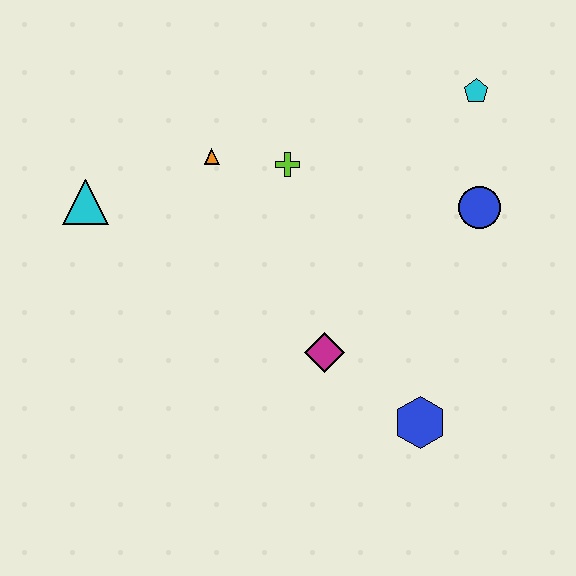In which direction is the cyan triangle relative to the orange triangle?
The cyan triangle is to the left of the orange triangle.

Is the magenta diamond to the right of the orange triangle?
Yes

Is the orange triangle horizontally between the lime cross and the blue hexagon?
No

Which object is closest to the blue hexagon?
The magenta diamond is closest to the blue hexagon.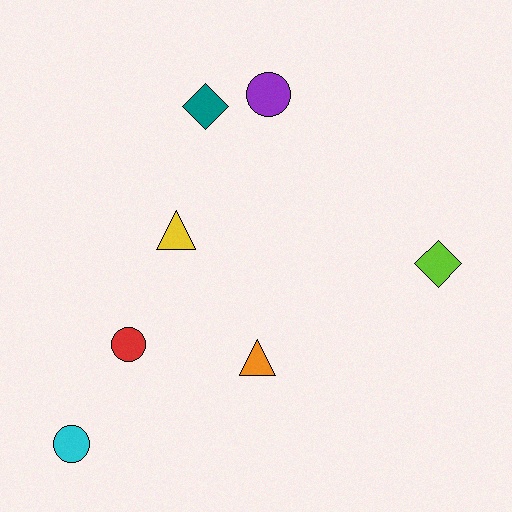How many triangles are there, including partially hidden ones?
There are 2 triangles.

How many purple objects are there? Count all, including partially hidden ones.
There is 1 purple object.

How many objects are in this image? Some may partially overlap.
There are 7 objects.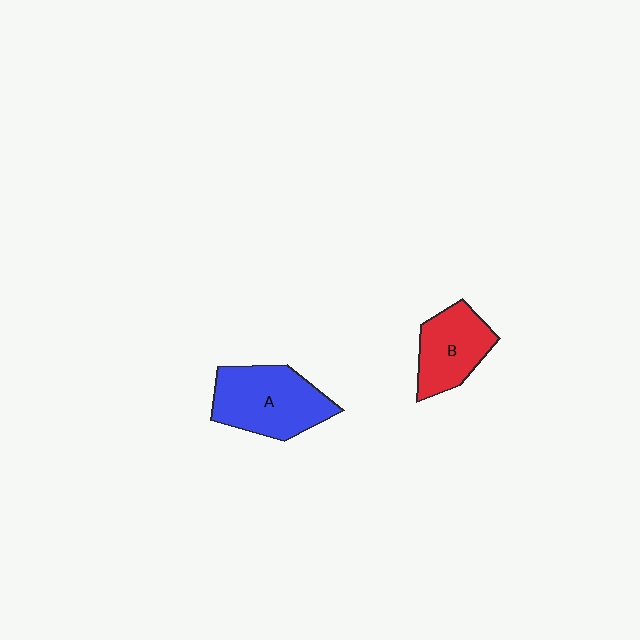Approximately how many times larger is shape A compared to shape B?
Approximately 1.3 times.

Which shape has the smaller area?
Shape B (red).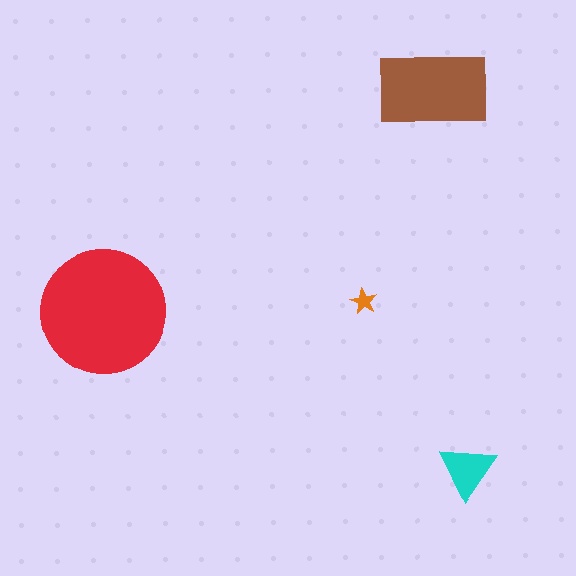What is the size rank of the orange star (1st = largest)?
4th.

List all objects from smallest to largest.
The orange star, the cyan triangle, the brown rectangle, the red circle.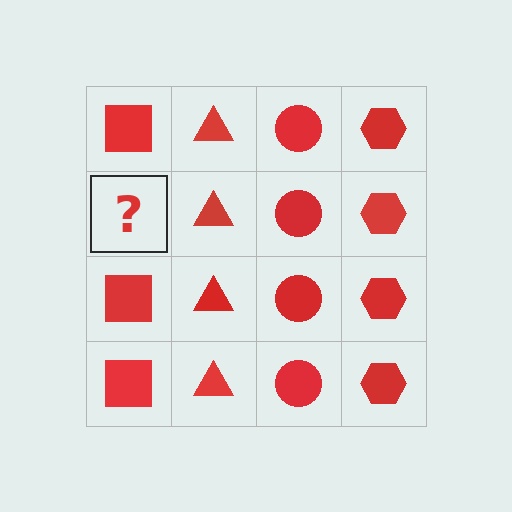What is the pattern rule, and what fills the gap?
The rule is that each column has a consistent shape. The gap should be filled with a red square.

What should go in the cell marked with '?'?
The missing cell should contain a red square.